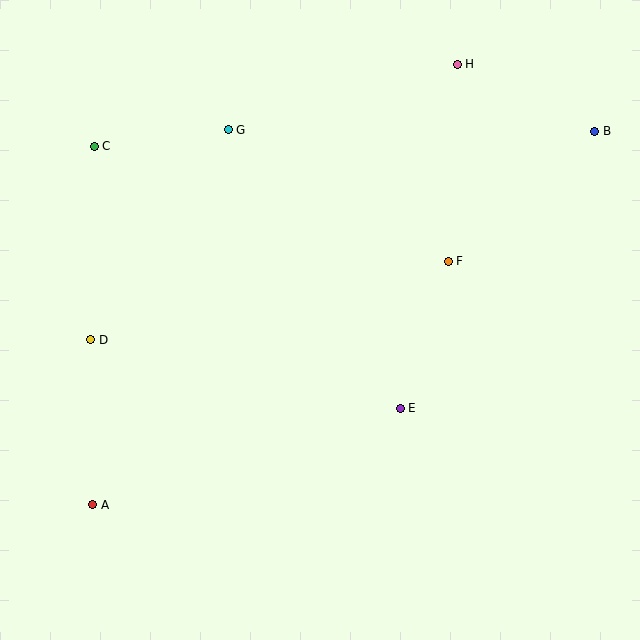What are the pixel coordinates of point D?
Point D is at (91, 340).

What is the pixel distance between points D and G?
The distance between D and G is 251 pixels.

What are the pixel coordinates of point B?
Point B is at (595, 131).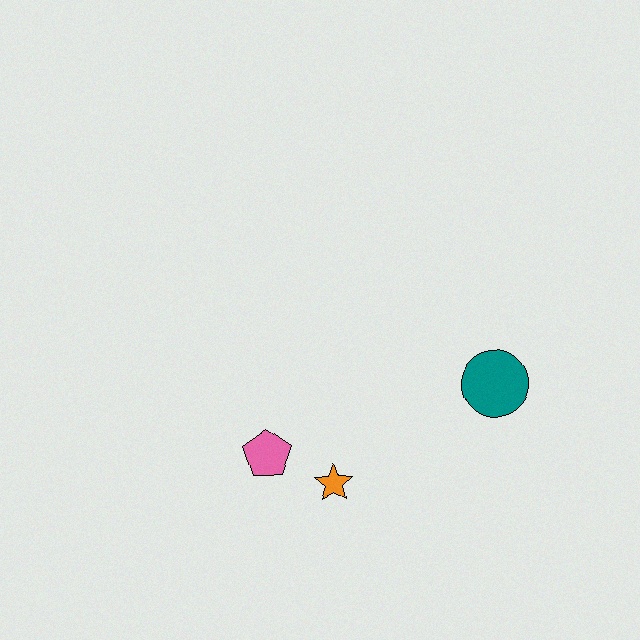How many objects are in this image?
There are 3 objects.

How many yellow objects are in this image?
There are no yellow objects.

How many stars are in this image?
There is 1 star.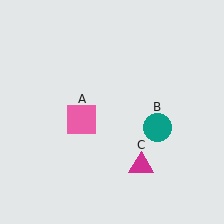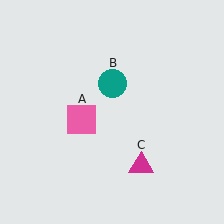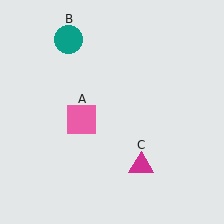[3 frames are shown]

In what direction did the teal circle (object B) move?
The teal circle (object B) moved up and to the left.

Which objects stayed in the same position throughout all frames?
Pink square (object A) and magenta triangle (object C) remained stationary.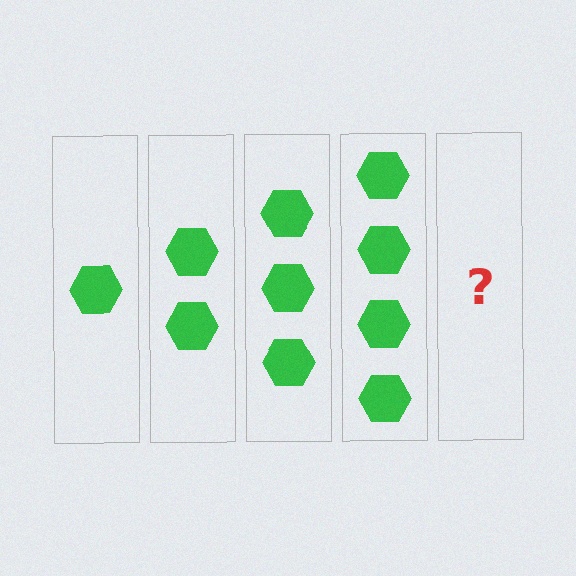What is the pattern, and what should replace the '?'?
The pattern is that each step adds one more hexagon. The '?' should be 5 hexagons.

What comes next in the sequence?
The next element should be 5 hexagons.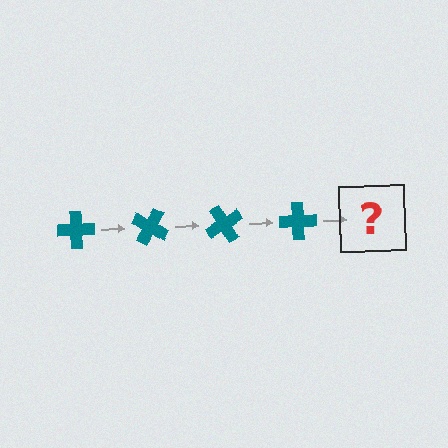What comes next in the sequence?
The next element should be a teal cross rotated 120 degrees.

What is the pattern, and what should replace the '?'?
The pattern is that the cross rotates 30 degrees each step. The '?' should be a teal cross rotated 120 degrees.